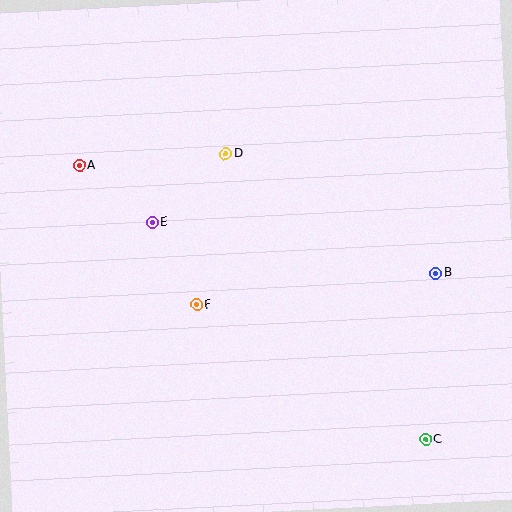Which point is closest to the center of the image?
Point F at (197, 305) is closest to the center.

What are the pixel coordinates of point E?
Point E is at (152, 222).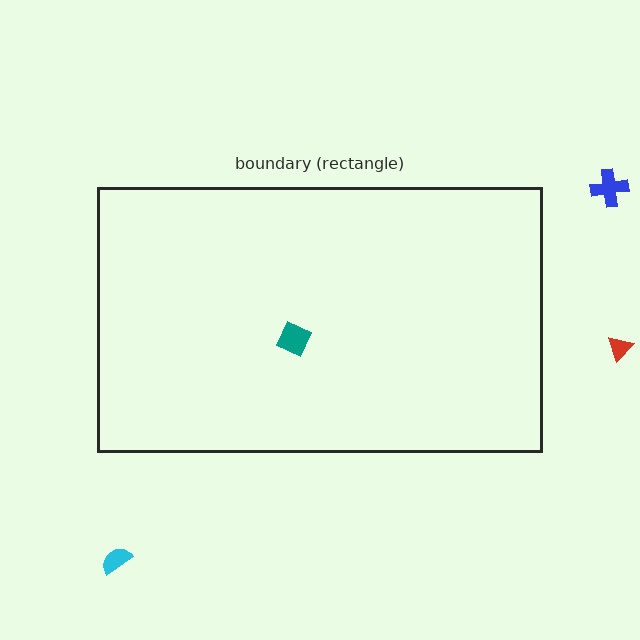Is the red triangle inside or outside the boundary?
Outside.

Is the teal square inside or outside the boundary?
Inside.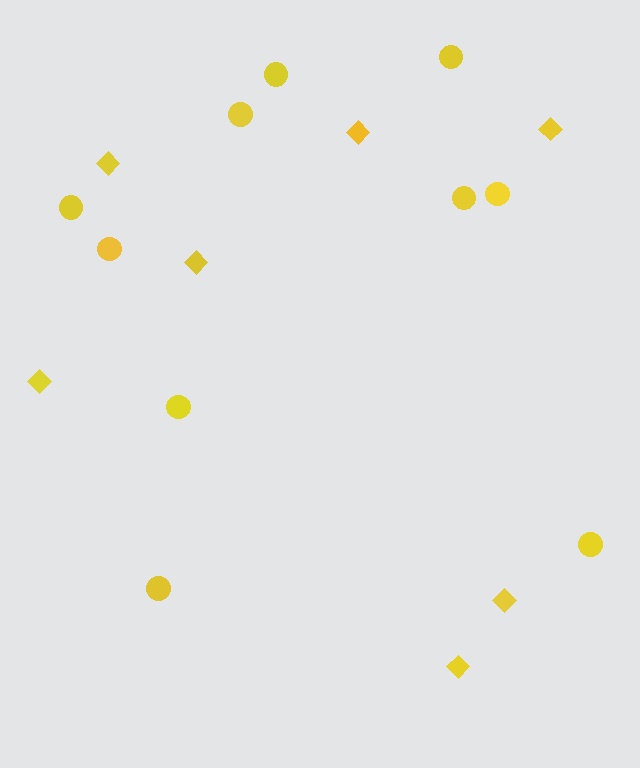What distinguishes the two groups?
There are 2 groups: one group of circles (10) and one group of diamonds (7).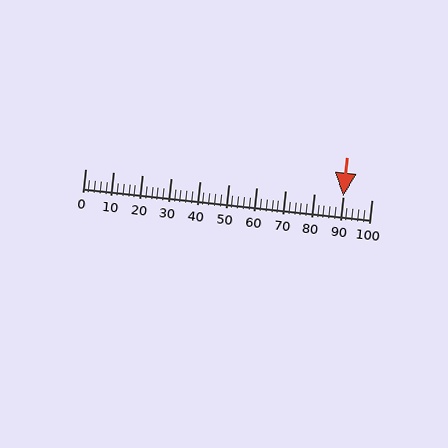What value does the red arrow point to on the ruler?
The red arrow points to approximately 90.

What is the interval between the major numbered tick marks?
The major tick marks are spaced 10 units apart.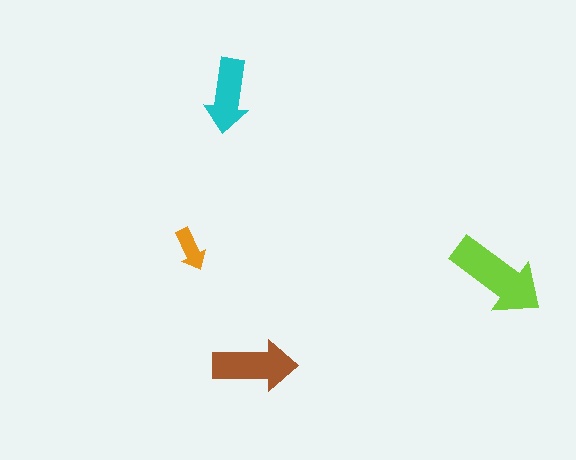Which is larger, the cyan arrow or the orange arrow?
The cyan one.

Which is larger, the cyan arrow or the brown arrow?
The brown one.